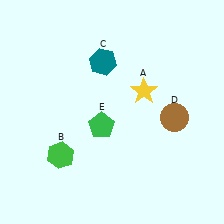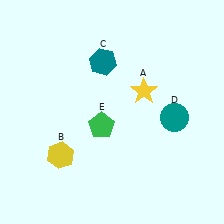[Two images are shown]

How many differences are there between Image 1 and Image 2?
There are 2 differences between the two images.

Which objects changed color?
B changed from green to yellow. D changed from brown to teal.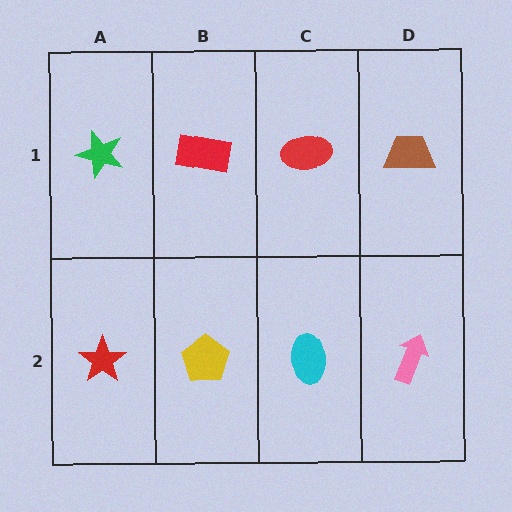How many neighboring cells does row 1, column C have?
3.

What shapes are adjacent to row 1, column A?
A red star (row 2, column A), a red rectangle (row 1, column B).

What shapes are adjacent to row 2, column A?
A green star (row 1, column A), a yellow pentagon (row 2, column B).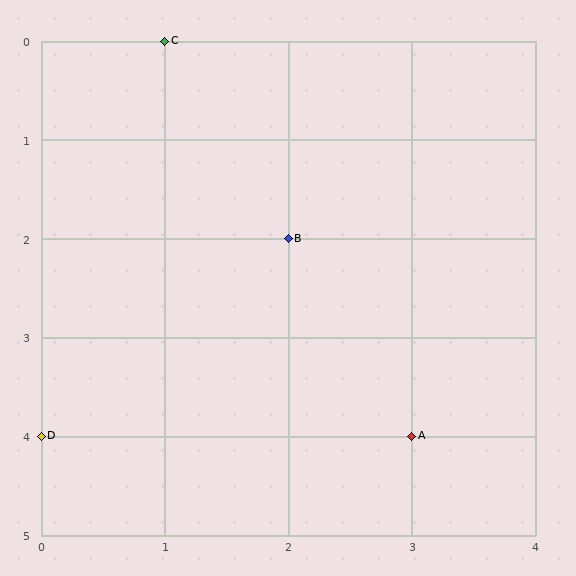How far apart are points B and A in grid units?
Points B and A are 1 column and 2 rows apart (about 2.2 grid units diagonally).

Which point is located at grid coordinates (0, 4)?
Point D is at (0, 4).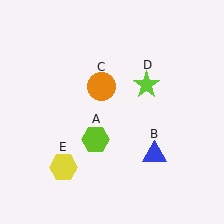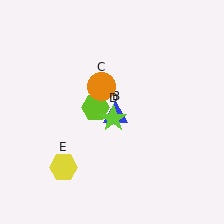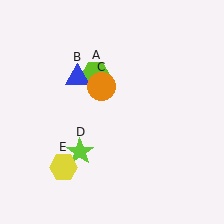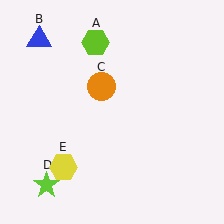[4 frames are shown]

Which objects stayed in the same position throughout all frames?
Orange circle (object C) and yellow hexagon (object E) remained stationary.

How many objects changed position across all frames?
3 objects changed position: lime hexagon (object A), blue triangle (object B), lime star (object D).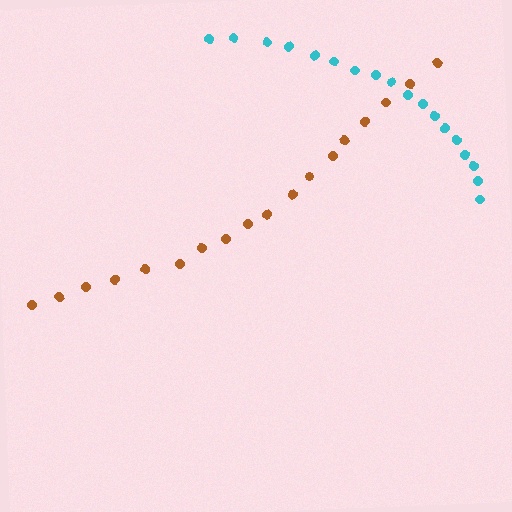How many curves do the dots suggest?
There are 2 distinct paths.